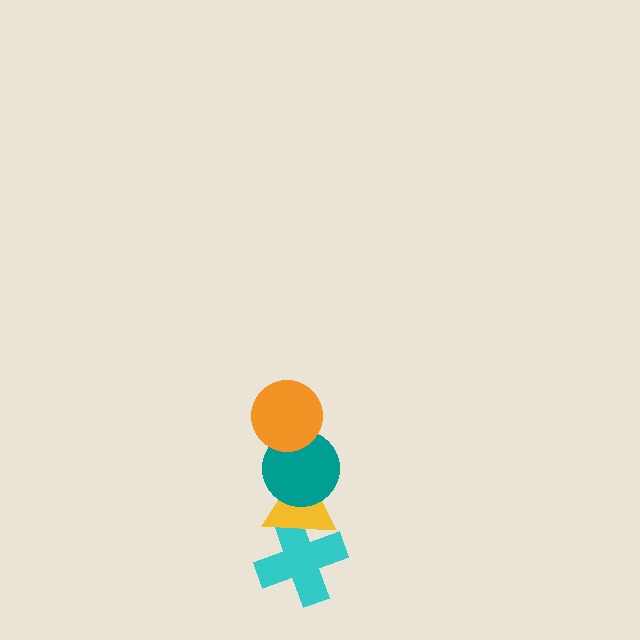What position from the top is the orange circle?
The orange circle is 1st from the top.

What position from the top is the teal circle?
The teal circle is 2nd from the top.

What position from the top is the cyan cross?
The cyan cross is 4th from the top.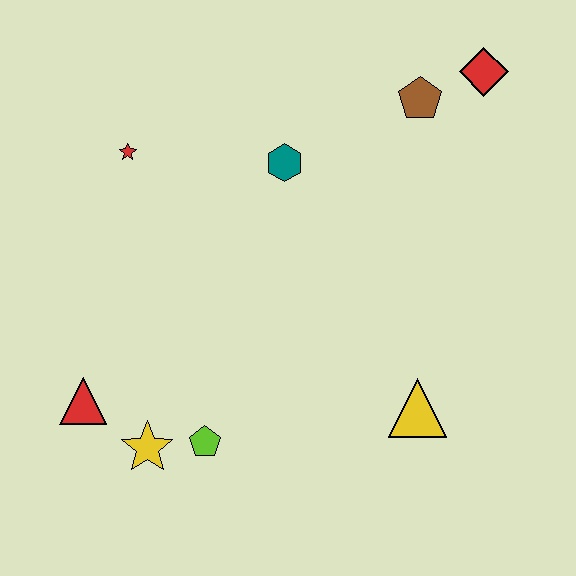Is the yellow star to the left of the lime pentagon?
Yes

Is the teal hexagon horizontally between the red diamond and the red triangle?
Yes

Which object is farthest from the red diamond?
The red triangle is farthest from the red diamond.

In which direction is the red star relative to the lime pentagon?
The red star is above the lime pentagon.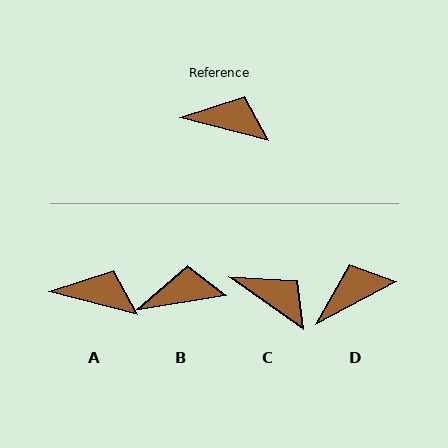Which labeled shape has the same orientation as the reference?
A.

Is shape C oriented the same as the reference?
No, it is off by about 21 degrees.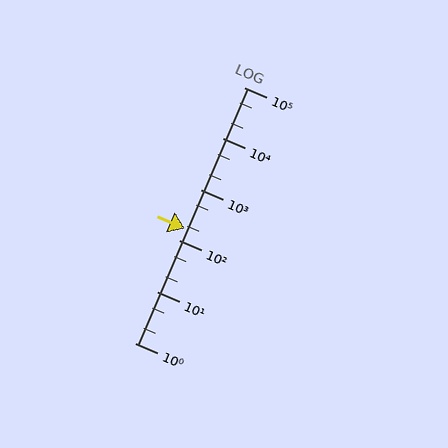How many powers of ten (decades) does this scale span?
The scale spans 5 decades, from 1 to 100000.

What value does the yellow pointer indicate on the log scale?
The pointer indicates approximately 170.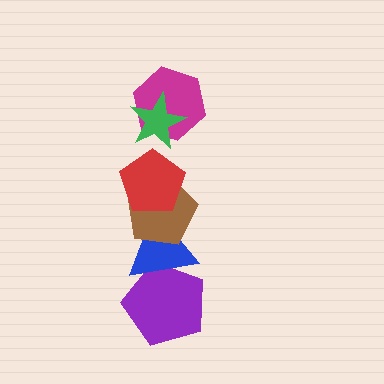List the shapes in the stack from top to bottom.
From top to bottom: the green star, the magenta hexagon, the red pentagon, the brown pentagon, the blue triangle, the purple pentagon.